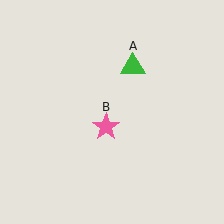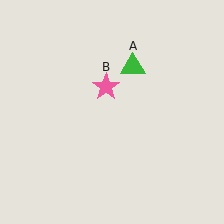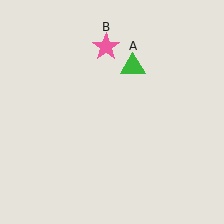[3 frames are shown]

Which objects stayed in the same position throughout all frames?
Green triangle (object A) remained stationary.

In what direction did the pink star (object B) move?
The pink star (object B) moved up.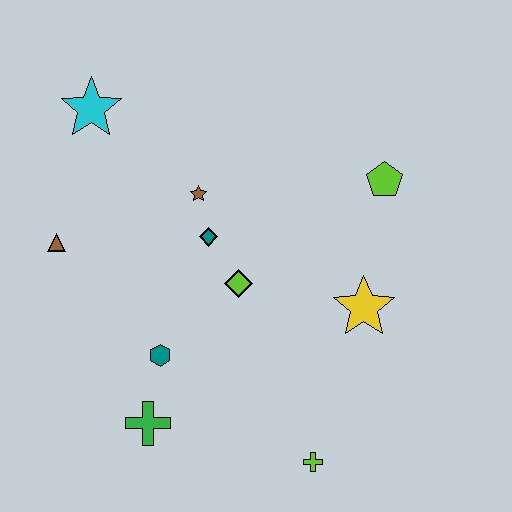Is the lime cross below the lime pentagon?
Yes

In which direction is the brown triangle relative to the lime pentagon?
The brown triangle is to the left of the lime pentagon.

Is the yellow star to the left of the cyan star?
No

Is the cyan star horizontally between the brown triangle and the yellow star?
Yes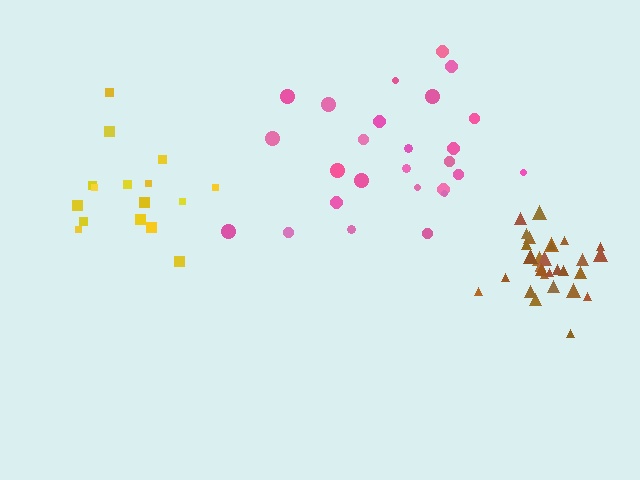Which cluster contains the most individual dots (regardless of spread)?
Brown (30).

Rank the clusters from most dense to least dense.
brown, yellow, pink.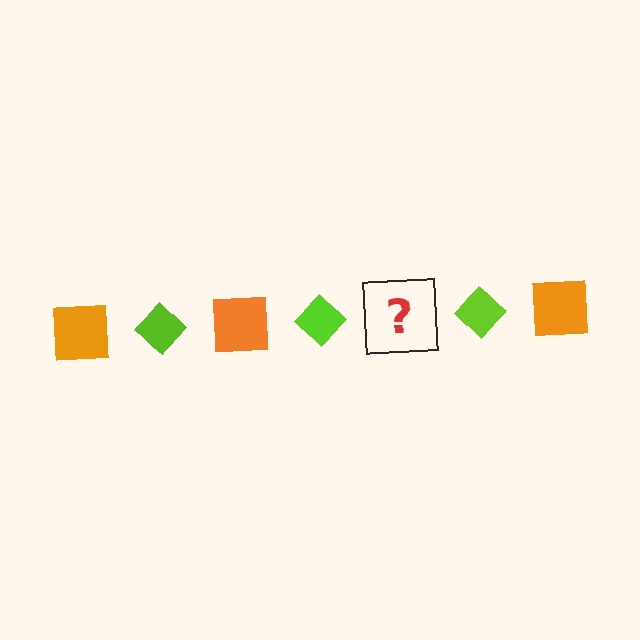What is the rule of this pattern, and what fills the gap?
The rule is that the pattern alternates between orange square and lime diamond. The gap should be filled with an orange square.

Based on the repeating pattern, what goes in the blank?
The blank should be an orange square.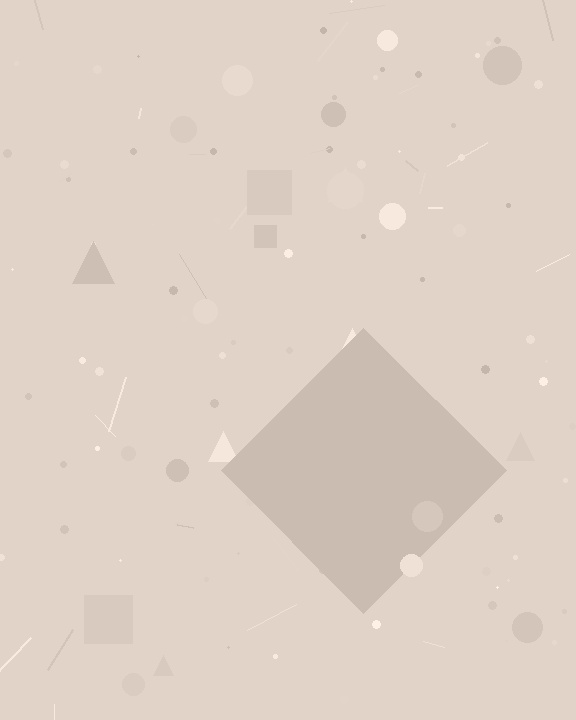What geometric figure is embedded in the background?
A diamond is embedded in the background.